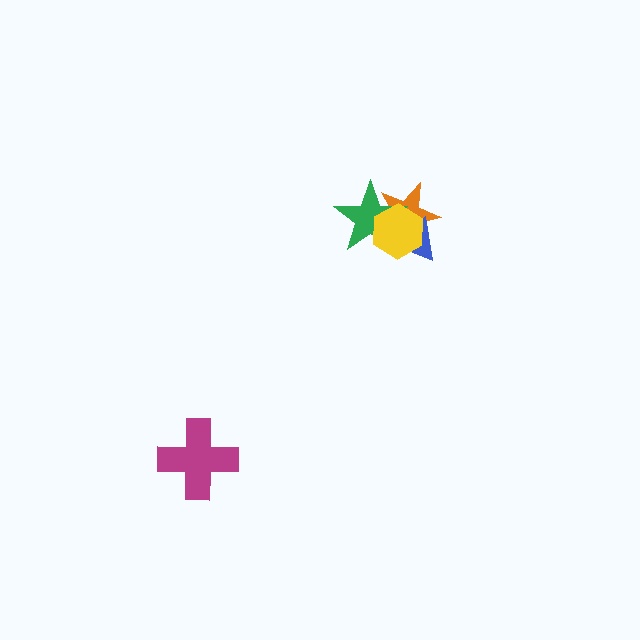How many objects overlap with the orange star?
3 objects overlap with the orange star.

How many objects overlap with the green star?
3 objects overlap with the green star.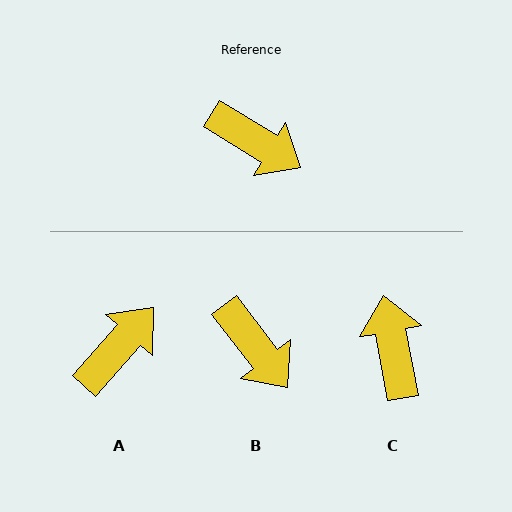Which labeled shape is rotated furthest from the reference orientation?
C, about 132 degrees away.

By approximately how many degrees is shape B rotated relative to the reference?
Approximately 21 degrees clockwise.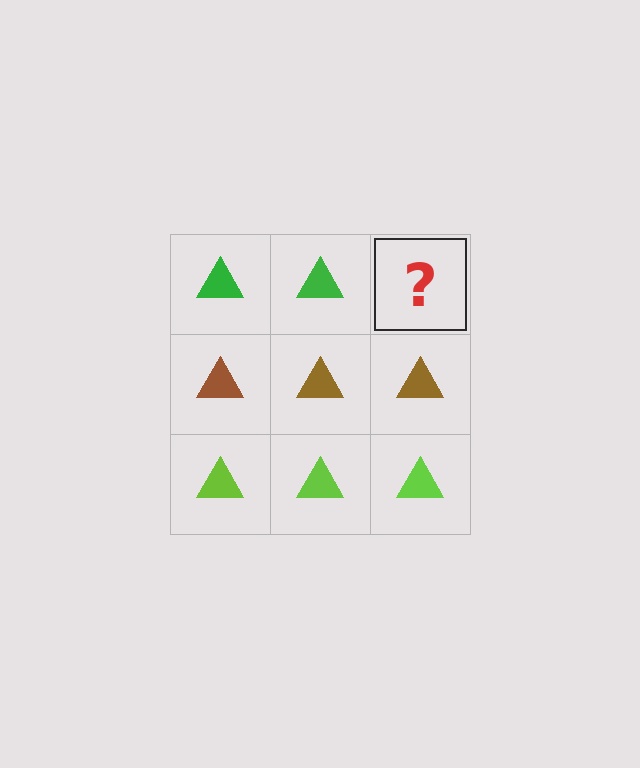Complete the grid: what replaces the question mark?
The question mark should be replaced with a green triangle.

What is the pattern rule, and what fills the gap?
The rule is that each row has a consistent color. The gap should be filled with a green triangle.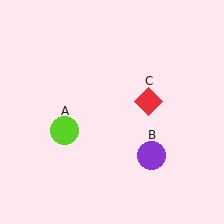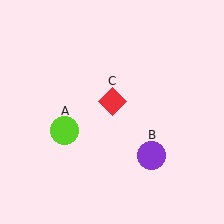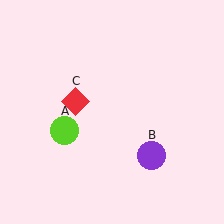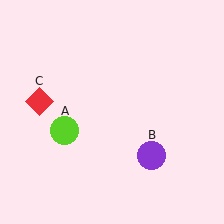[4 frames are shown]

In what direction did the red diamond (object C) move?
The red diamond (object C) moved left.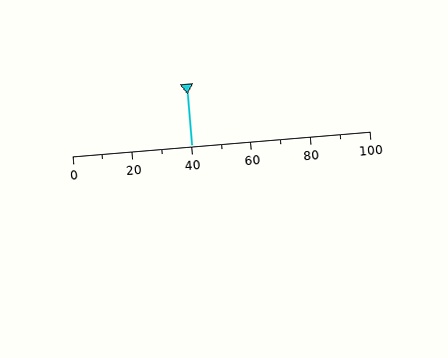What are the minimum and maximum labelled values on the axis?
The axis runs from 0 to 100.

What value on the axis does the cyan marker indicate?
The marker indicates approximately 40.